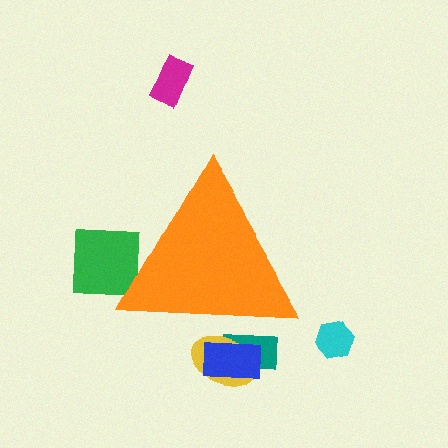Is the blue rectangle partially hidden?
Yes, the blue rectangle is partially hidden behind the orange triangle.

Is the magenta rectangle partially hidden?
No, the magenta rectangle is fully visible.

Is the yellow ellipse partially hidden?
Yes, the yellow ellipse is partially hidden behind the orange triangle.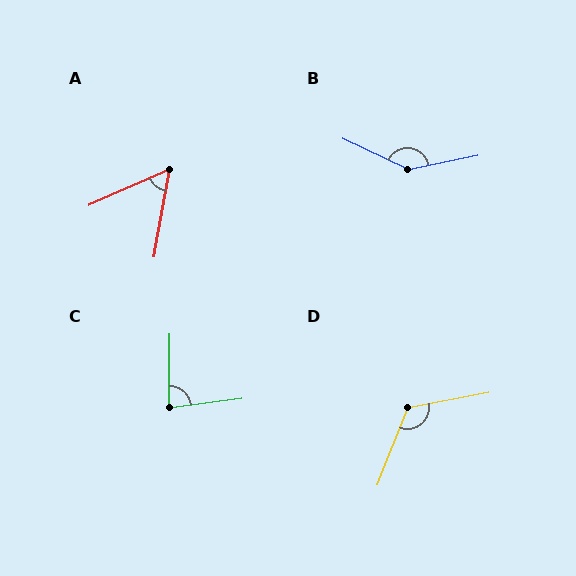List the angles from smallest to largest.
A (56°), C (83°), D (122°), B (143°).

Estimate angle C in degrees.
Approximately 83 degrees.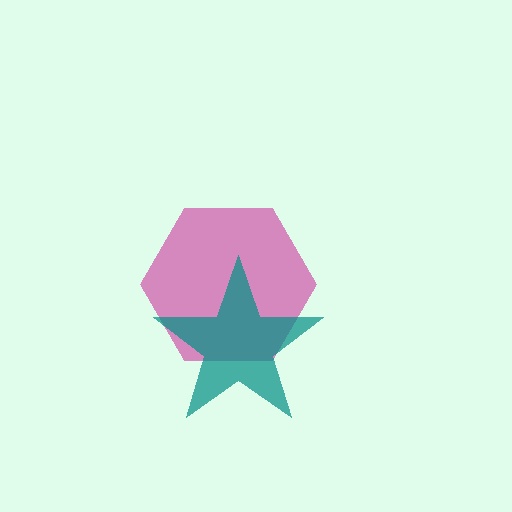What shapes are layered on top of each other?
The layered shapes are: a magenta hexagon, a teal star.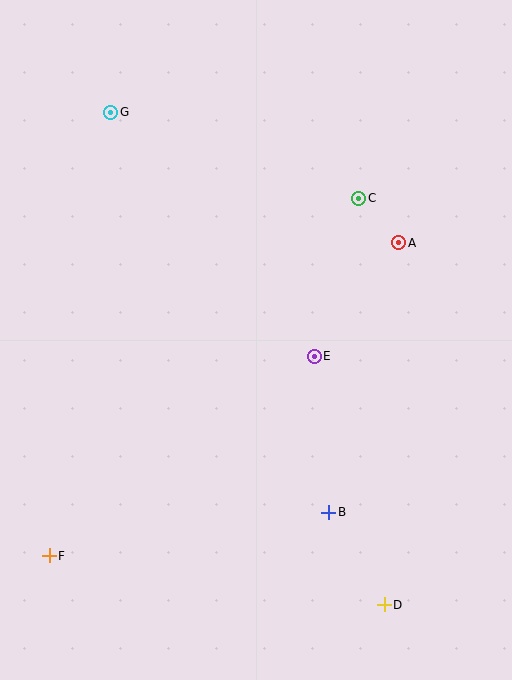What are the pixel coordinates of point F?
Point F is at (49, 556).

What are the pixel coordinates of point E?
Point E is at (314, 356).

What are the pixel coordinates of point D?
Point D is at (384, 605).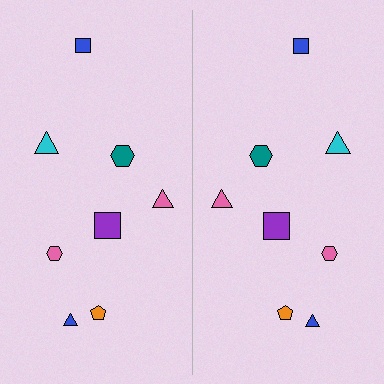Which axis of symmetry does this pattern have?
The pattern has a vertical axis of symmetry running through the center of the image.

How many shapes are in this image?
There are 16 shapes in this image.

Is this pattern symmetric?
Yes, this pattern has bilateral (reflection) symmetry.